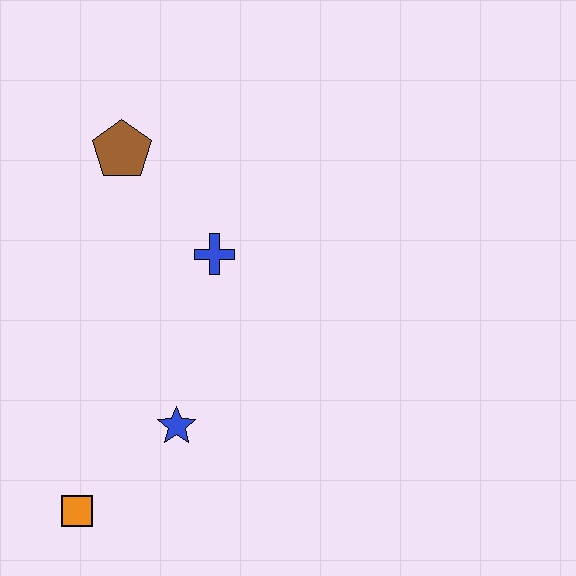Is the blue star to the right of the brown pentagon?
Yes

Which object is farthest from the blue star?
The brown pentagon is farthest from the blue star.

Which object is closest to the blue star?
The orange square is closest to the blue star.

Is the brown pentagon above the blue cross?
Yes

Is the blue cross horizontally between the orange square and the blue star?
No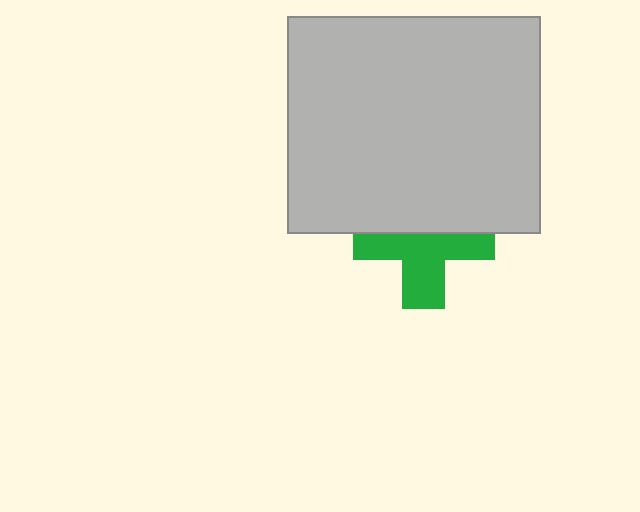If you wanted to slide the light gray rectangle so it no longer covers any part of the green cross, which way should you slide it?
Slide it up — that is the most direct way to separate the two shapes.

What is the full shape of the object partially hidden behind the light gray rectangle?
The partially hidden object is a green cross.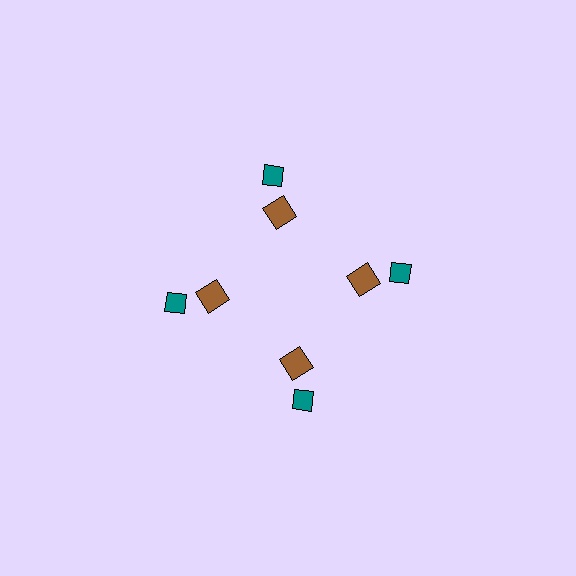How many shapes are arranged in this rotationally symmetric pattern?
There are 8 shapes, arranged in 4 groups of 2.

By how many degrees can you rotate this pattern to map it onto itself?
The pattern maps onto itself every 90 degrees of rotation.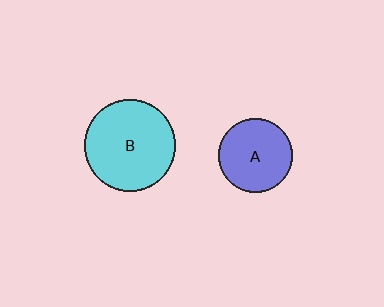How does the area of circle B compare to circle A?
Approximately 1.5 times.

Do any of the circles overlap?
No, none of the circles overlap.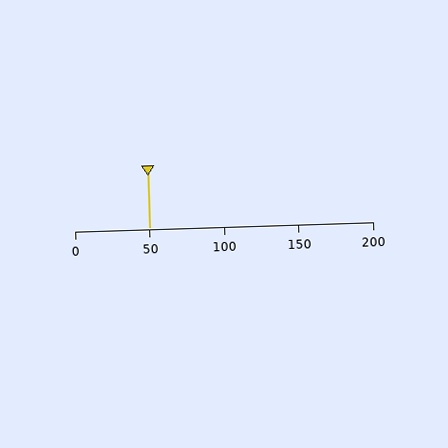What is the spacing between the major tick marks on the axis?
The major ticks are spaced 50 apart.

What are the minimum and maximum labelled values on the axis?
The axis runs from 0 to 200.